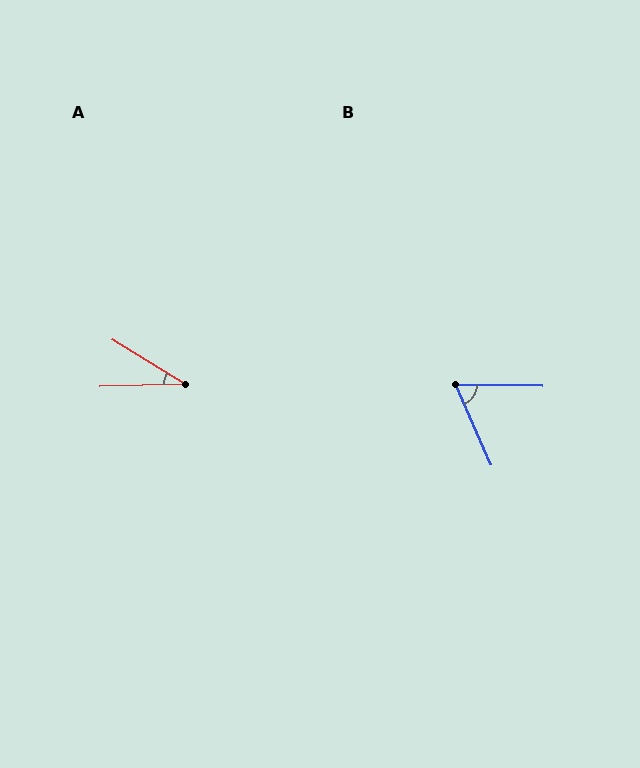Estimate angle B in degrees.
Approximately 65 degrees.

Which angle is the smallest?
A, at approximately 33 degrees.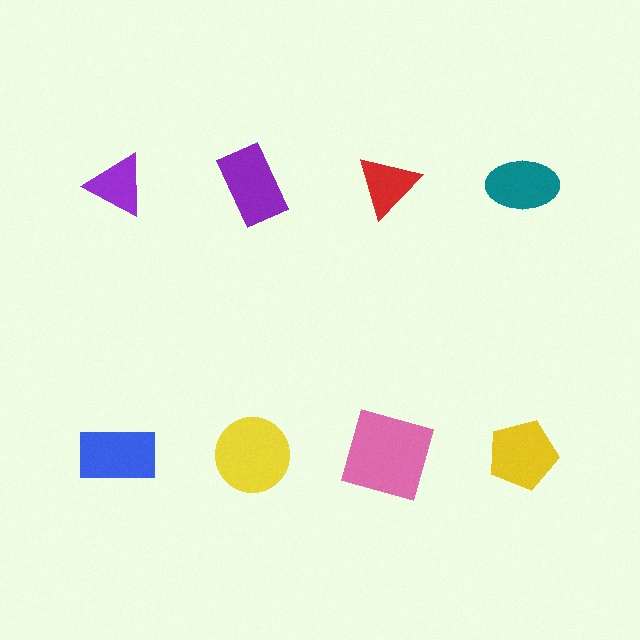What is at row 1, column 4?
A teal ellipse.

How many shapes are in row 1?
4 shapes.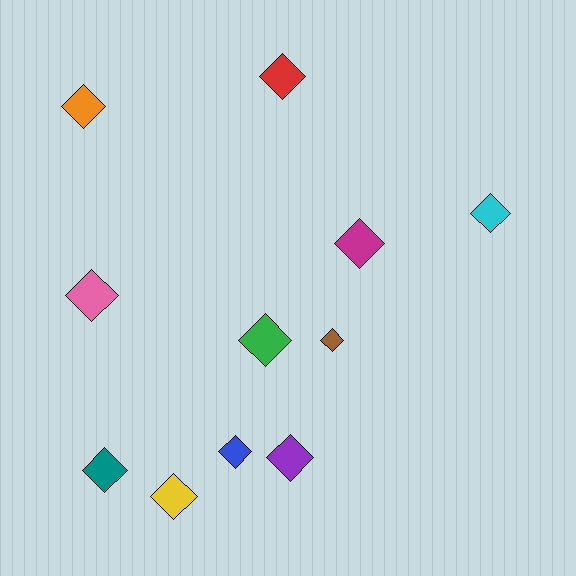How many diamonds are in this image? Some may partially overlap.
There are 11 diamonds.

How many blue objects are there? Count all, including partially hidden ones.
There is 1 blue object.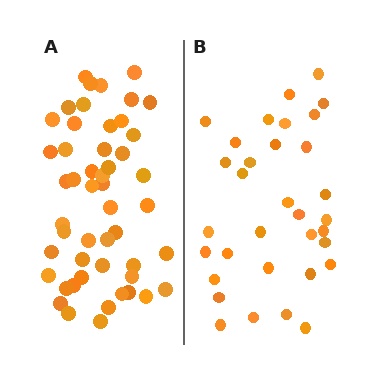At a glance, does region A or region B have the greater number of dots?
Region A (the left region) has more dots.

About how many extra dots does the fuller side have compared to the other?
Region A has approximately 15 more dots than region B.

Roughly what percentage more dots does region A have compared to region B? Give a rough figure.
About 50% more.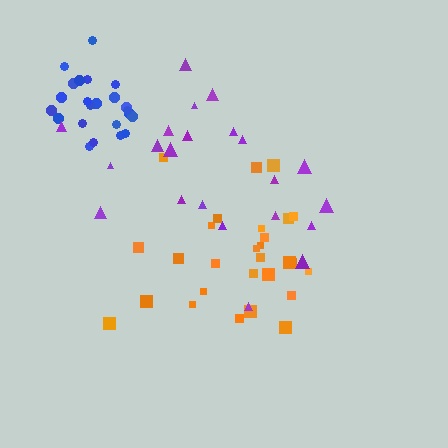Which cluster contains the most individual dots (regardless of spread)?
Orange (29).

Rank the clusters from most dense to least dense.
blue, orange, purple.